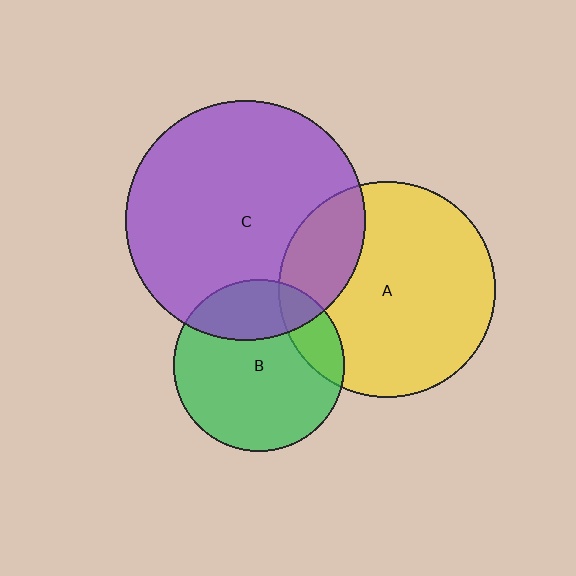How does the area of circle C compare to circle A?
Approximately 1.2 times.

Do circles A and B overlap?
Yes.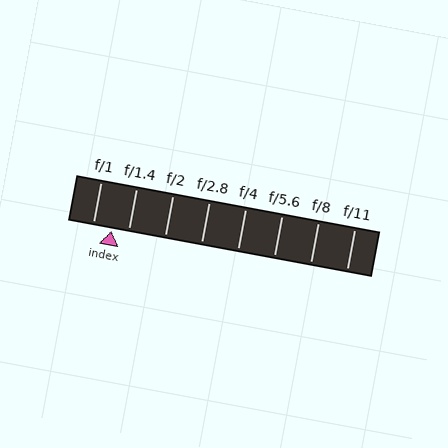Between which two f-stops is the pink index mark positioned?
The index mark is between f/1 and f/1.4.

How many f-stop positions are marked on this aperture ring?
There are 8 f-stop positions marked.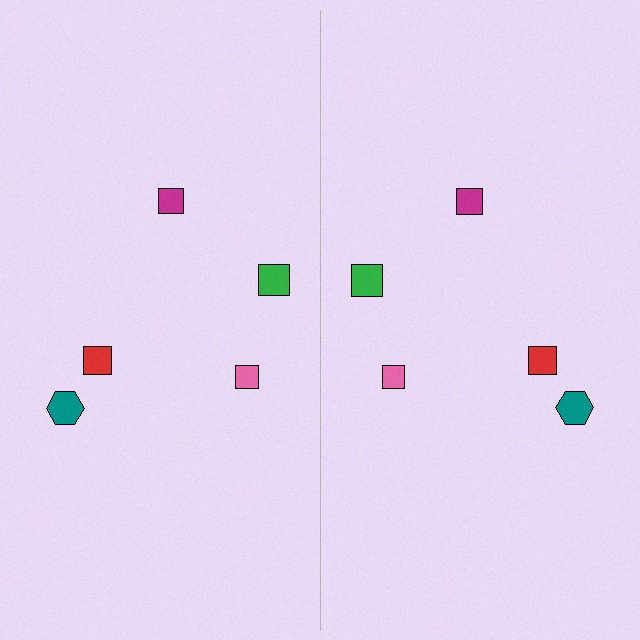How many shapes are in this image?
There are 10 shapes in this image.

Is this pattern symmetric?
Yes, this pattern has bilateral (reflection) symmetry.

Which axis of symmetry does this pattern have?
The pattern has a vertical axis of symmetry running through the center of the image.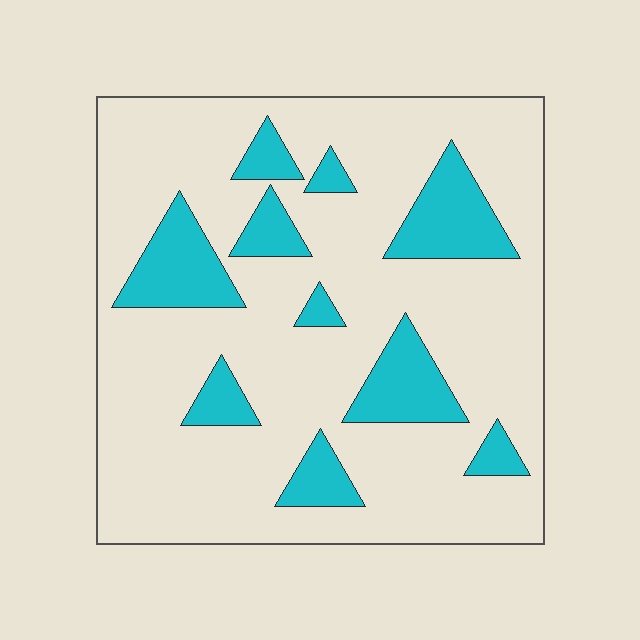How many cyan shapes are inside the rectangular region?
10.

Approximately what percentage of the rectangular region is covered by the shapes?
Approximately 20%.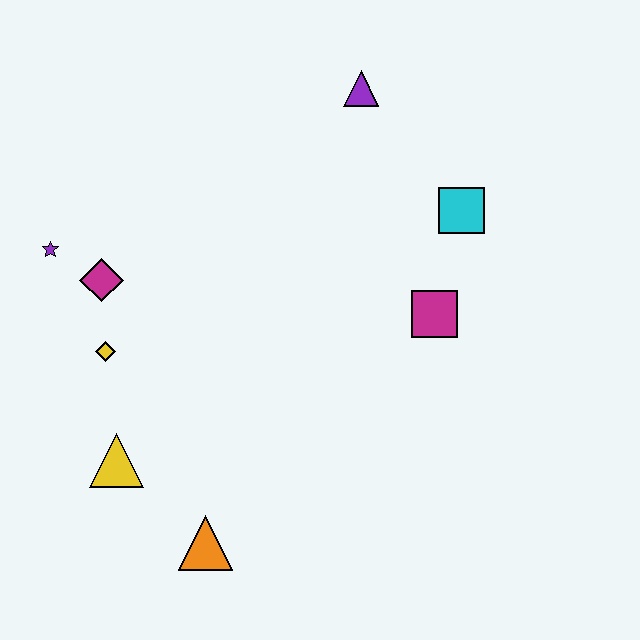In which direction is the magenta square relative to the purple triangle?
The magenta square is below the purple triangle.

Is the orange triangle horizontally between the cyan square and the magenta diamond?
Yes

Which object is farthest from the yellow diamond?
The cyan square is farthest from the yellow diamond.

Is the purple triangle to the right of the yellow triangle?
Yes